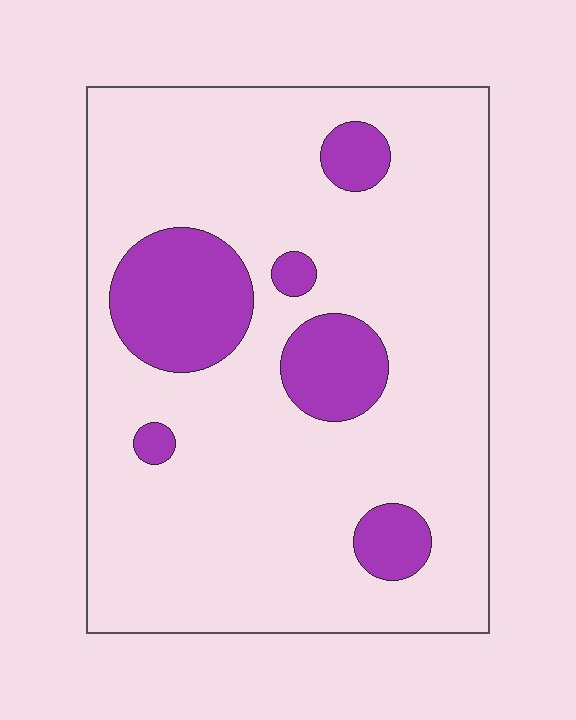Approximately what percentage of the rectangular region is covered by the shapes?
Approximately 15%.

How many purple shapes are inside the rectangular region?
6.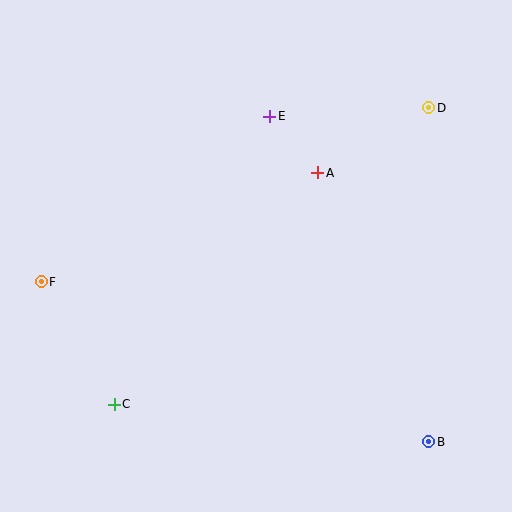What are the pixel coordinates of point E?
Point E is at (270, 116).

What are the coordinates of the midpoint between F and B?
The midpoint between F and B is at (235, 362).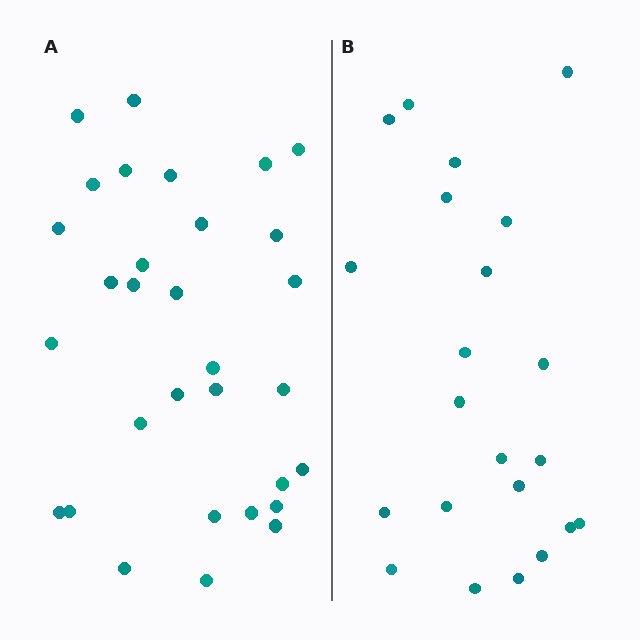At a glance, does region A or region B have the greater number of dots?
Region A (the left region) has more dots.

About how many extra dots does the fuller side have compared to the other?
Region A has roughly 8 or so more dots than region B.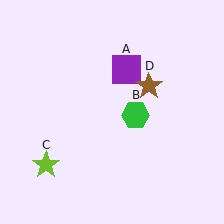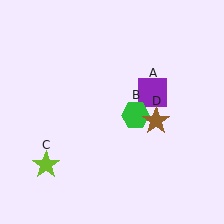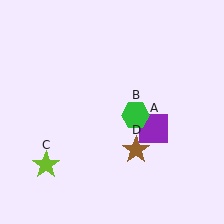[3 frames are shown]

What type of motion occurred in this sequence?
The purple square (object A), brown star (object D) rotated clockwise around the center of the scene.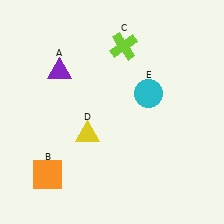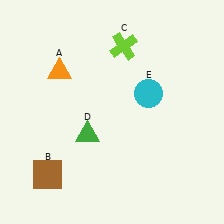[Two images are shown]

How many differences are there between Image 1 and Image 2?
There are 3 differences between the two images.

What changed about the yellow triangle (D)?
In Image 1, D is yellow. In Image 2, it changed to green.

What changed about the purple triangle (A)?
In Image 1, A is purple. In Image 2, it changed to orange.